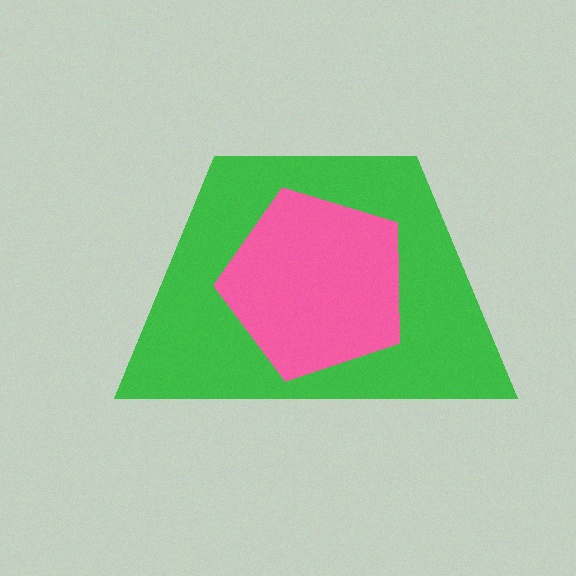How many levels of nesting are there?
2.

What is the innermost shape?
The pink pentagon.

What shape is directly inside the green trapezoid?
The pink pentagon.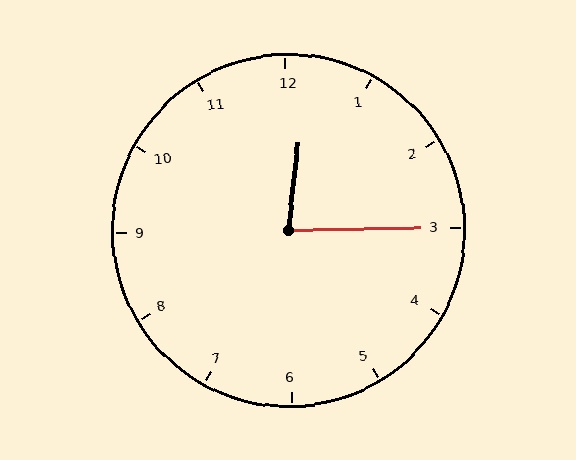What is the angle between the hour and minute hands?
Approximately 82 degrees.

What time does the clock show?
12:15.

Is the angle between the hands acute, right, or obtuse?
It is acute.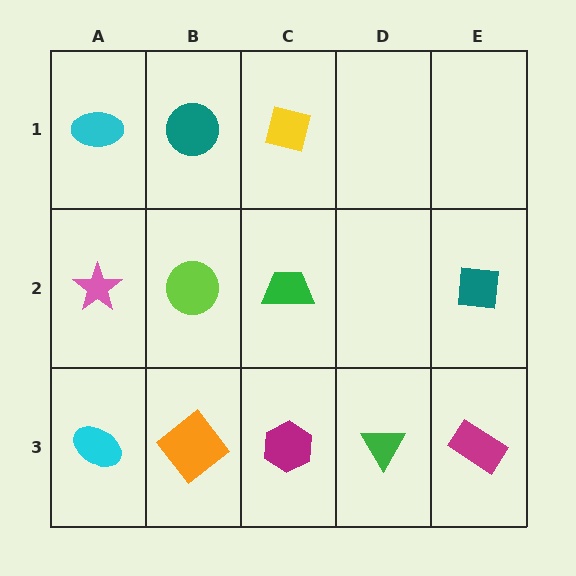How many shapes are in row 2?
4 shapes.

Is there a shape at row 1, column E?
No, that cell is empty.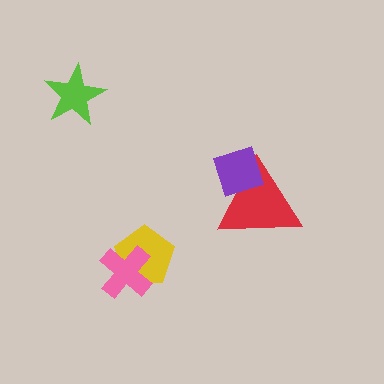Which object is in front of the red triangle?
The purple diamond is in front of the red triangle.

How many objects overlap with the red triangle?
1 object overlaps with the red triangle.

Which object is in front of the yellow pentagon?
The pink cross is in front of the yellow pentagon.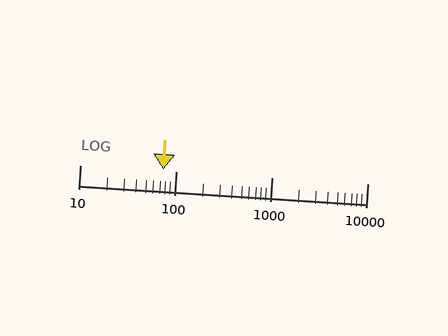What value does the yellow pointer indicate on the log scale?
The pointer indicates approximately 74.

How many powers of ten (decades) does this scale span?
The scale spans 3 decades, from 10 to 10000.